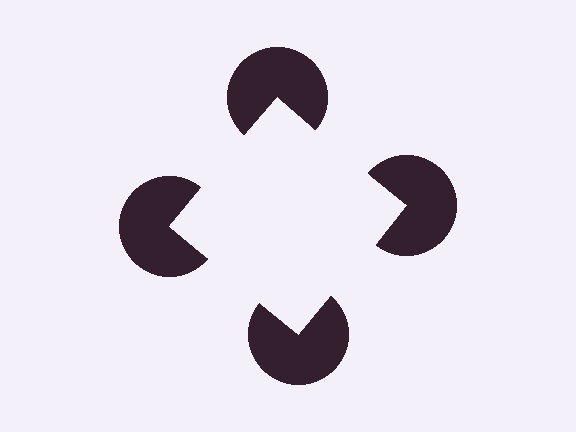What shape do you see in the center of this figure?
An illusory square — its edges are inferred from the aligned wedge cuts in the pac-man discs, not physically drawn.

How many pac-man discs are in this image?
There are 4 — one at each vertex of the illusory square.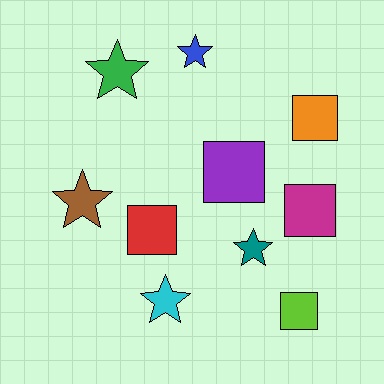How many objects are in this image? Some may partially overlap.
There are 10 objects.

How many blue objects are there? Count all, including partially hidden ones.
There is 1 blue object.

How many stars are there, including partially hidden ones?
There are 5 stars.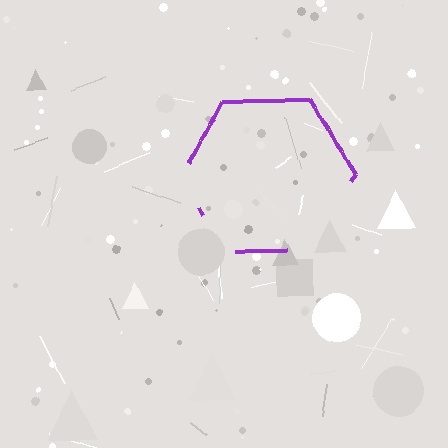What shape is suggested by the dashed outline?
The dashed outline suggests a hexagon.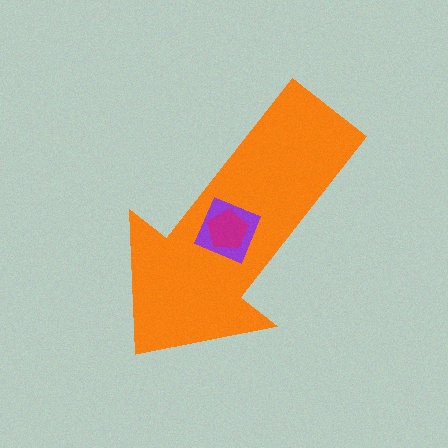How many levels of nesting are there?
3.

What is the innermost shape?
The magenta pentagon.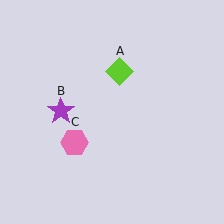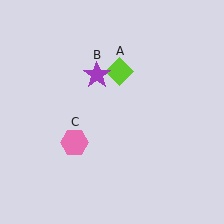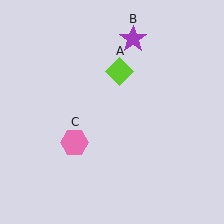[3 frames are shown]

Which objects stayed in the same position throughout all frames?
Lime diamond (object A) and pink hexagon (object C) remained stationary.